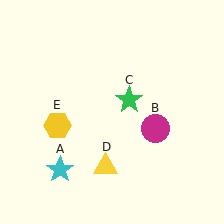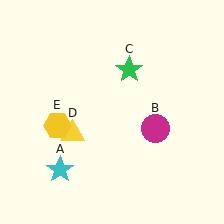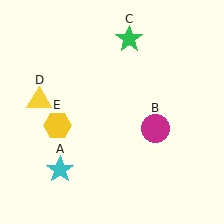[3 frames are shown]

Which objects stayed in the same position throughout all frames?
Cyan star (object A) and magenta circle (object B) and yellow hexagon (object E) remained stationary.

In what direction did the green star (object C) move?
The green star (object C) moved up.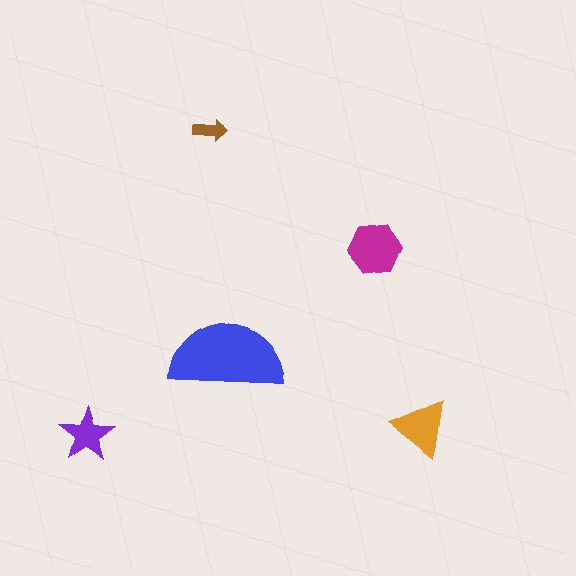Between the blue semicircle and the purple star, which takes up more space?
The blue semicircle.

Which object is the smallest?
The brown arrow.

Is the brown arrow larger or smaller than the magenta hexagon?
Smaller.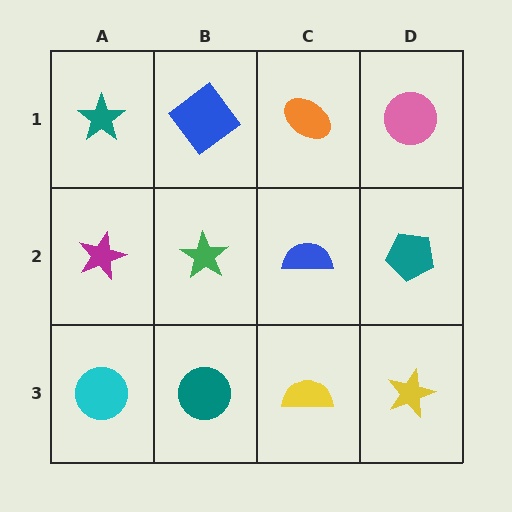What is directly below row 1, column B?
A green star.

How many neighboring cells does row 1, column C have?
3.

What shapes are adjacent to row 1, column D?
A teal pentagon (row 2, column D), an orange ellipse (row 1, column C).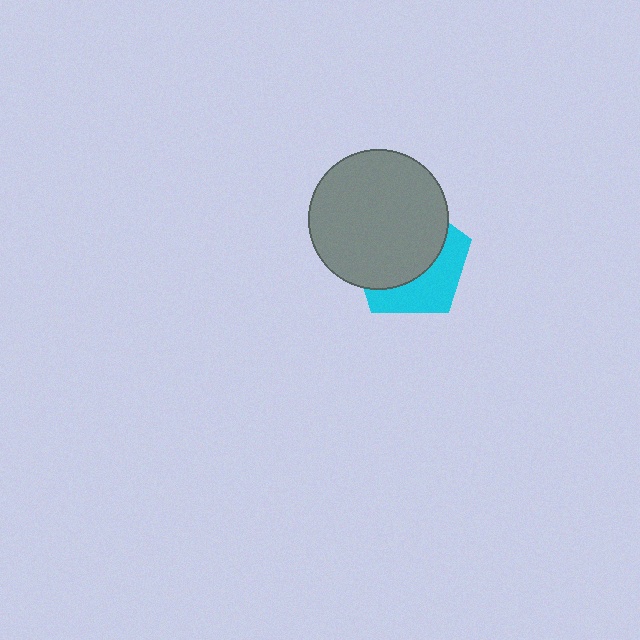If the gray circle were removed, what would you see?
You would see the complete cyan pentagon.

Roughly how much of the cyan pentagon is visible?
A small part of it is visible (roughly 39%).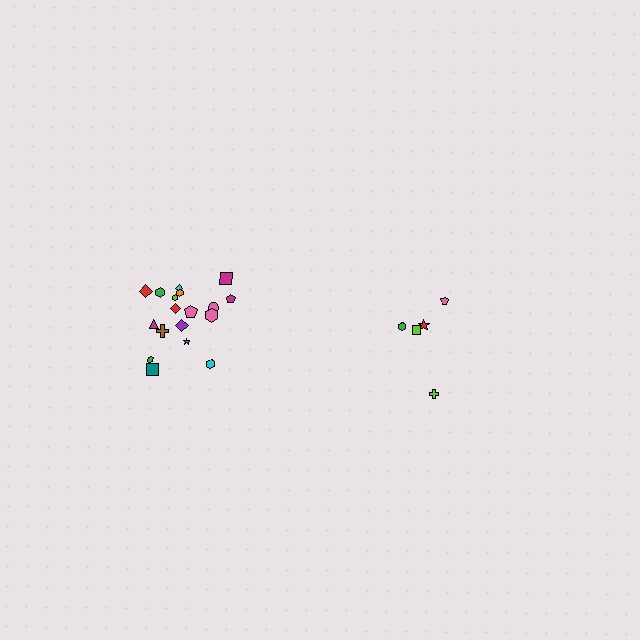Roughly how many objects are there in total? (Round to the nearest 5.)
Roughly 25 objects in total.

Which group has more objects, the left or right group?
The left group.